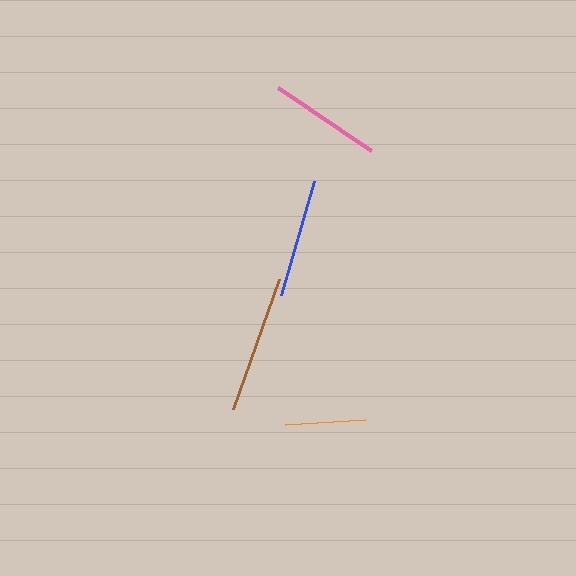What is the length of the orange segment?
The orange segment is approximately 80 pixels long.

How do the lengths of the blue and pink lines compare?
The blue and pink lines are approximately the same length.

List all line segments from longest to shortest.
From longest to shortest: brown, blue, pink, orange.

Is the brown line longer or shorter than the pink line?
The brown line is longer than the pink line.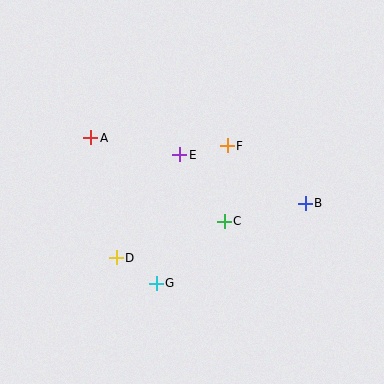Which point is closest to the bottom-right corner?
Point B is closest to the bottom-right corner.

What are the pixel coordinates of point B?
Point B is at (305, 203).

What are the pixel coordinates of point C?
Point C is at (224, 221).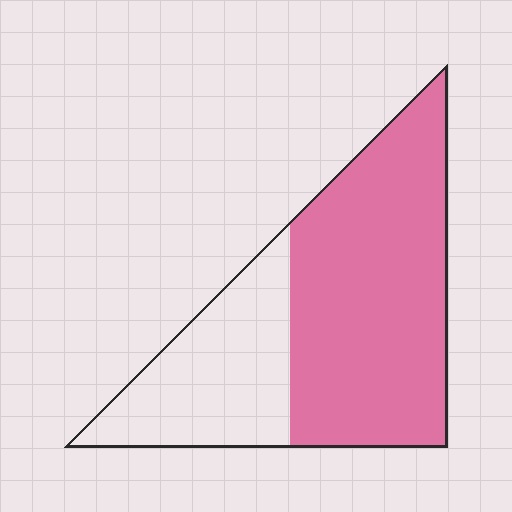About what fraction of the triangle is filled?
About two thirds (2/3).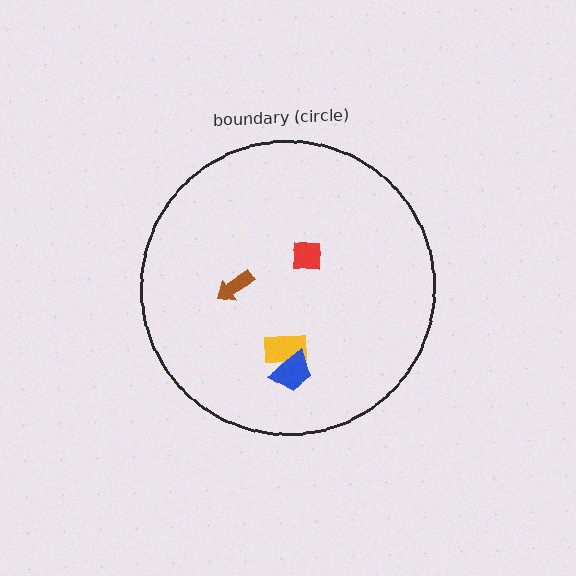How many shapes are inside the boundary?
4 inside, 0 outside.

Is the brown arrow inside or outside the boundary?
Inside.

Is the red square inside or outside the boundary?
Inside.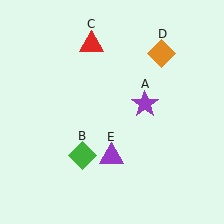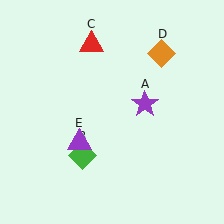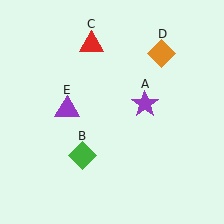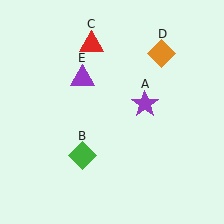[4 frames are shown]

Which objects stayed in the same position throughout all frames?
Purple star (object A) and green diamond (object B) and red triangle (object C) and orange diamond (object D) remained stationary.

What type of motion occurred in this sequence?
The purple triangle (object E) rotated clockwise around the center of the scene.